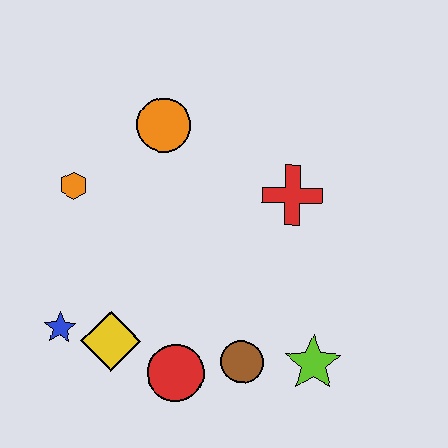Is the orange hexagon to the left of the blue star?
No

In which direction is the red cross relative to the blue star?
The red cross is to the right of the blue star.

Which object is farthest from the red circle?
The orange circle is farthest from the red circle.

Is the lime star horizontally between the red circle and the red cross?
No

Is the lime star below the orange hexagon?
Yes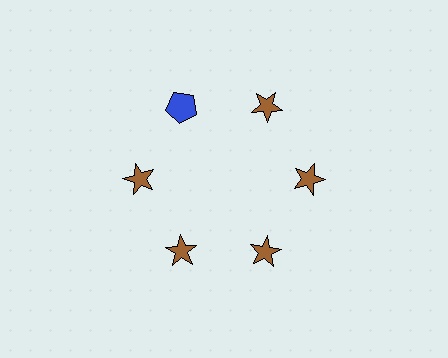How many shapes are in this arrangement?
There are 6 shapes arranged in a ring pattern.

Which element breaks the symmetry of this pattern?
The blue pentagon at roughly the 11 o'clock position breaks the symmetry. All other shapes are brown stars.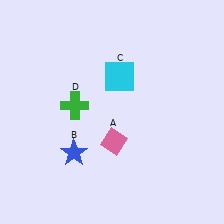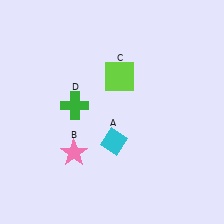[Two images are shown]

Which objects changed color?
A changed from pink to cyan. B changed from blue to pink. C changed from cyan to lime.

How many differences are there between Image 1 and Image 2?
There are 3 differences between the two images.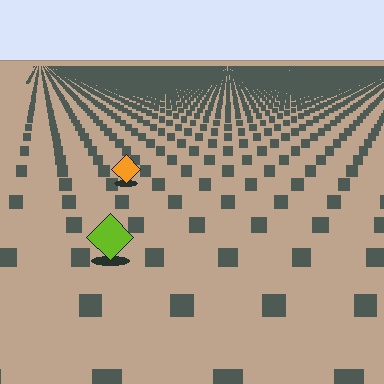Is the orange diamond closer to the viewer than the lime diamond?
No. The lime diamond is closer — you can tell from the texture gradient: the ground texture is coarser near it.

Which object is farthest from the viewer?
The orange diamond is farthest from the viewer. It appears smaller and the ground texture around it is denser.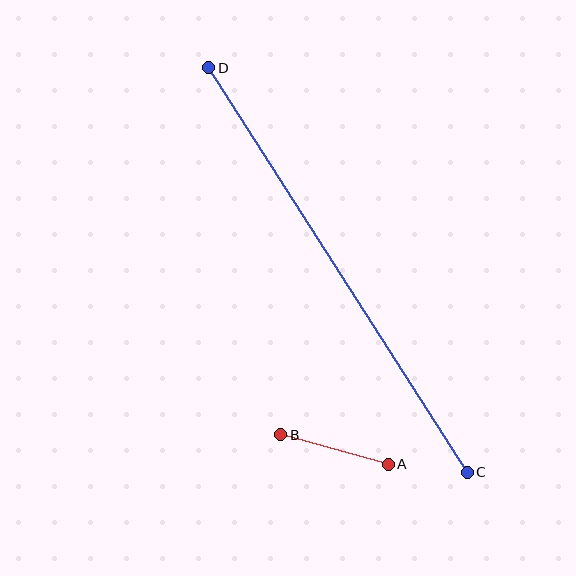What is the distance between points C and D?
The distance is approximately 480 pixels.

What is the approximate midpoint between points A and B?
The midpoint is at approximately (334, 450) pixels.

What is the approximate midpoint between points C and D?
The midpoint is at approximately (338, 270) pixels.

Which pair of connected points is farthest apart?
Points C and D are farthest apart.